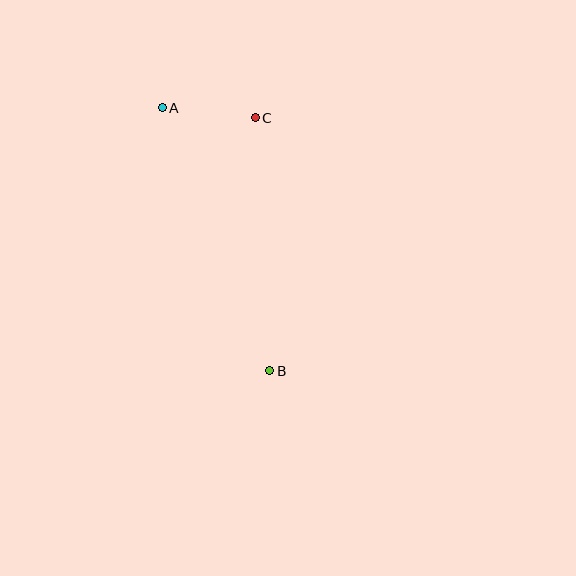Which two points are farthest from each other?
Points A and B are farthest from each other.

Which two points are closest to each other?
Points A and C are closest to each other.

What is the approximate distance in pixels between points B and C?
The distance between B and C is approximately 254 pixels.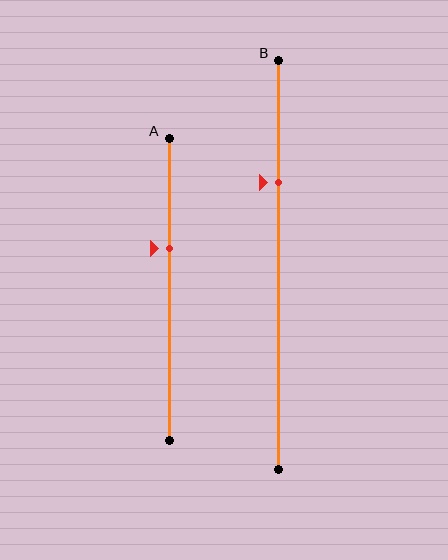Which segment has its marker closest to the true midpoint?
Segment A has its marker closest to the true midpoint.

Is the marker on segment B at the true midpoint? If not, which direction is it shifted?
No, the marker on segment B is shifted upward by about 20% of the segment length.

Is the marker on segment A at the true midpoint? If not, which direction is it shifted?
No, the marker on segment A is shifted upward by about 14% of the segment length.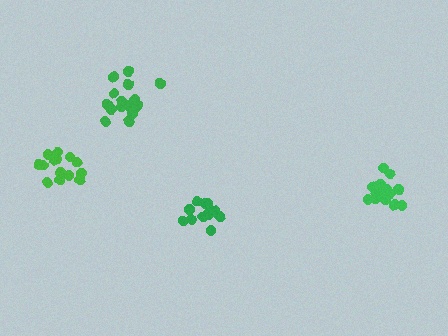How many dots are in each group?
Group 1: 13 dots, Group 2: 18 dots, Group 3: 18 dots, Group 4: 14 dots (63 total).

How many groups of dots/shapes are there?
There are 4 groups.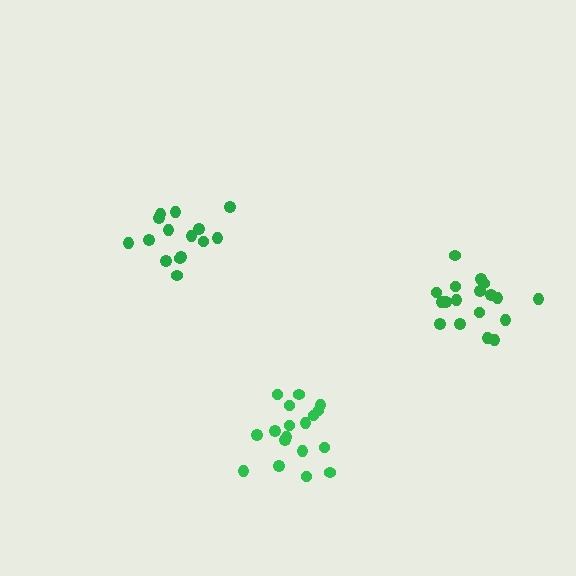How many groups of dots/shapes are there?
There are 3 groups.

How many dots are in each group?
Group 1: 18 dots, Group 2: 15 dots, Group 3: 18 dots (51 total).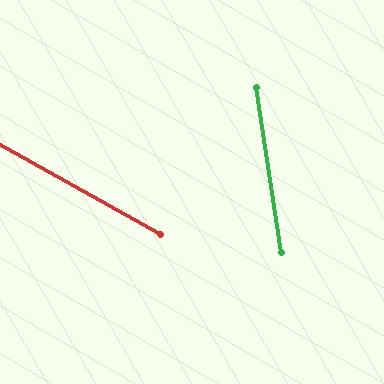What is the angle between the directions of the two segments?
Approximately 52 degrees.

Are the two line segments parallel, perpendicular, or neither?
Neither parallel nor perpendicular — they differ by about 52°.